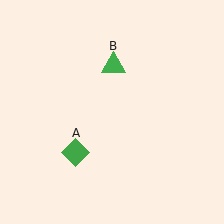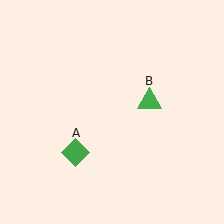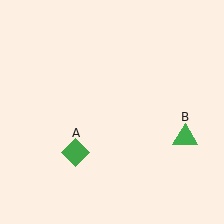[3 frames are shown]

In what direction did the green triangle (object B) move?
The green triangle (object B) moved down and to the right.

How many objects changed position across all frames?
1 object changed position: green triangle (object B).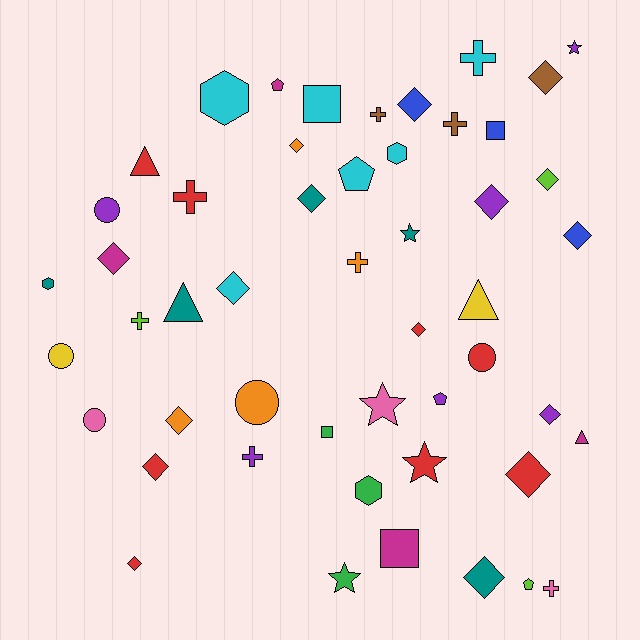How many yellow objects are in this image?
There are 2 yellow objects.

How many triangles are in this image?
There are 4 triangles.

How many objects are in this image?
There are 50 objects.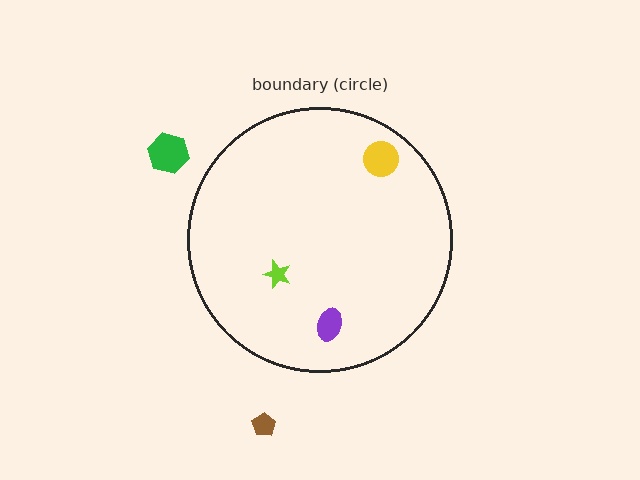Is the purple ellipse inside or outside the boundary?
Inside.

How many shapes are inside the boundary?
3 inside, 2 outside.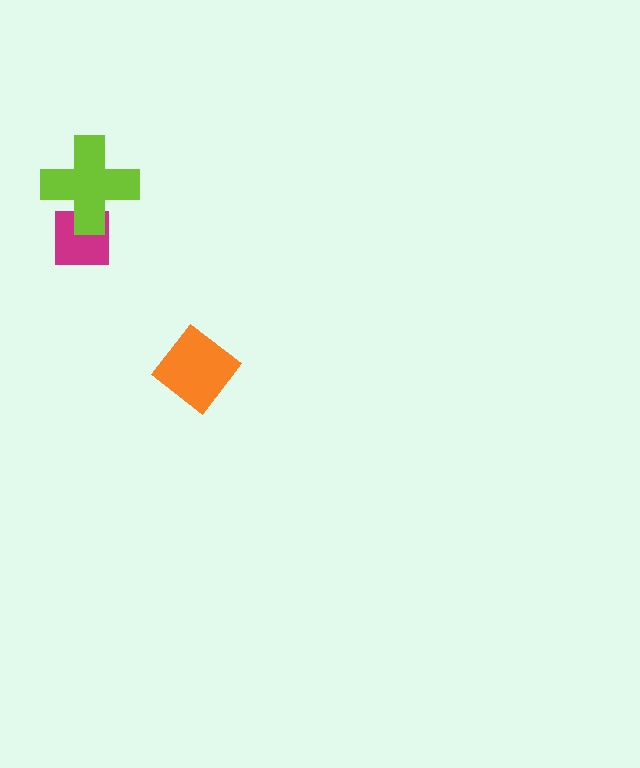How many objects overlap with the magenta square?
1 object overlaps with the magenta square.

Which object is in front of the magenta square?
The lime cross is in front of the magenta square.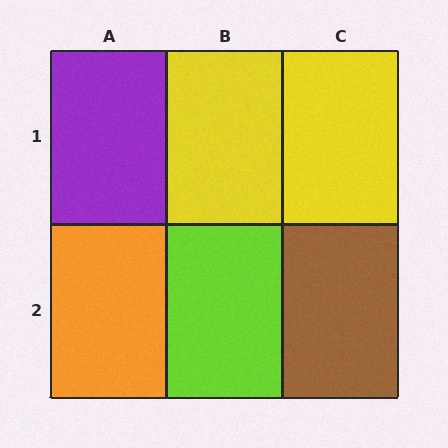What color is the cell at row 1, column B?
Yellow.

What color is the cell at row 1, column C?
Yellow.